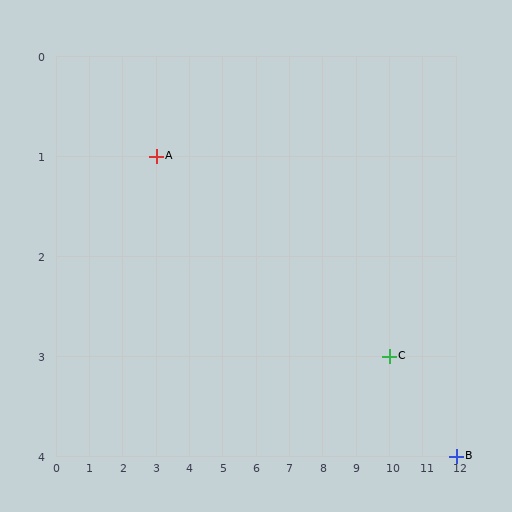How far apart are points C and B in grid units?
Points C and B are 2 columns and 1 row apart (about 2.2 grid units diagonally).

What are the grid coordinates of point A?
Point A is at grid coordinates (3, 1).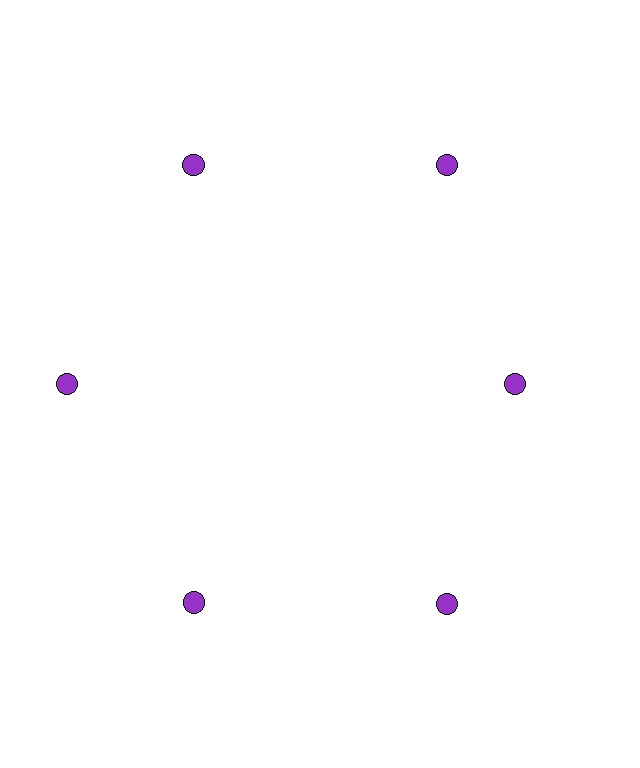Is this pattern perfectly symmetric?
No. The 6 purple circles are arranged in a ring, but one element near the 3 o'clock position is pulled inward toward the center, breaking the 6-fold rotational symmetry.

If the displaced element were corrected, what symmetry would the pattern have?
It would have 6-fold rotational symmetry — the pattern would map onto itself every 60 degrees.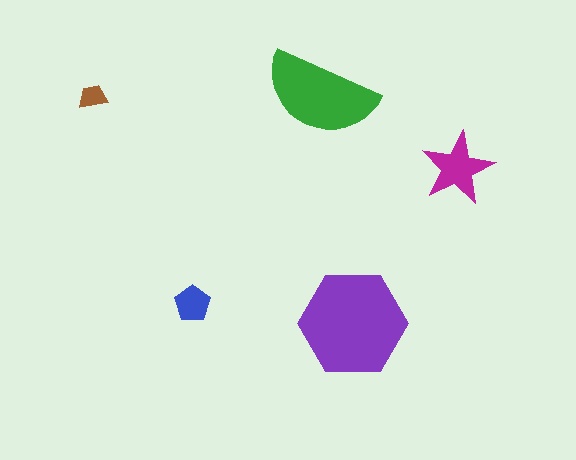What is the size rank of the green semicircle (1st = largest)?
2nd.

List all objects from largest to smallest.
The purple hexagon, the green semicircle, the magenta star, the blue pentagon, the brown trapezoid.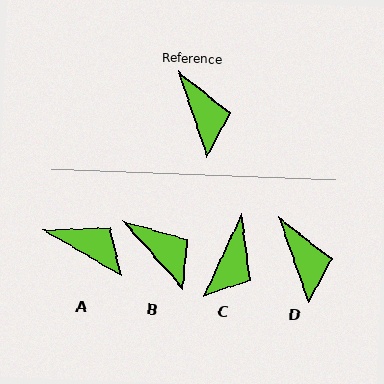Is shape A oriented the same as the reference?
No, it is off by about 41 degrees.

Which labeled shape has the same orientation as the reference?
D.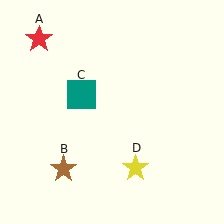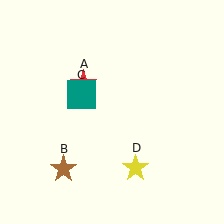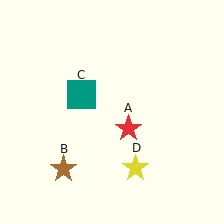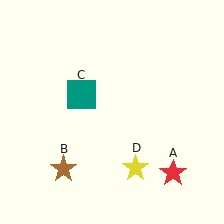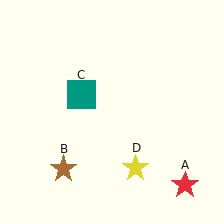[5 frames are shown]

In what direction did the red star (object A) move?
The red star (object A) moved down and to the right.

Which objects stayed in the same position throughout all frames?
Brown star (object B) and teal square (object C) and yellow star (object D) remained stationary.